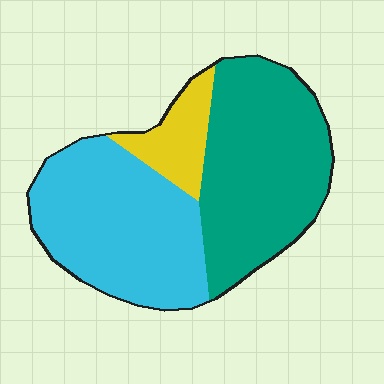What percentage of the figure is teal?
Teal covers 45% of the figure.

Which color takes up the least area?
Yellow, at roughly 10%.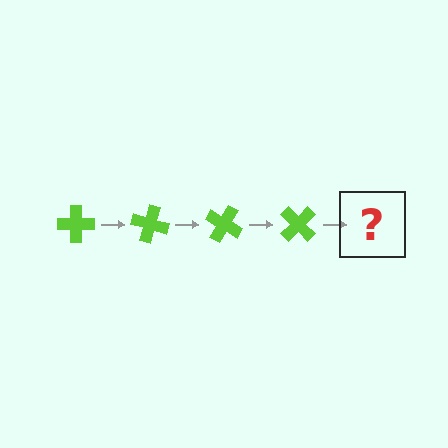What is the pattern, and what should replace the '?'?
The pattern is that the cross rotates 15 degrees each step. The '?' should be a lime cross rotated 60 degrees.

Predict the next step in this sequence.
The next step is a lime cross rotated 60 degrees.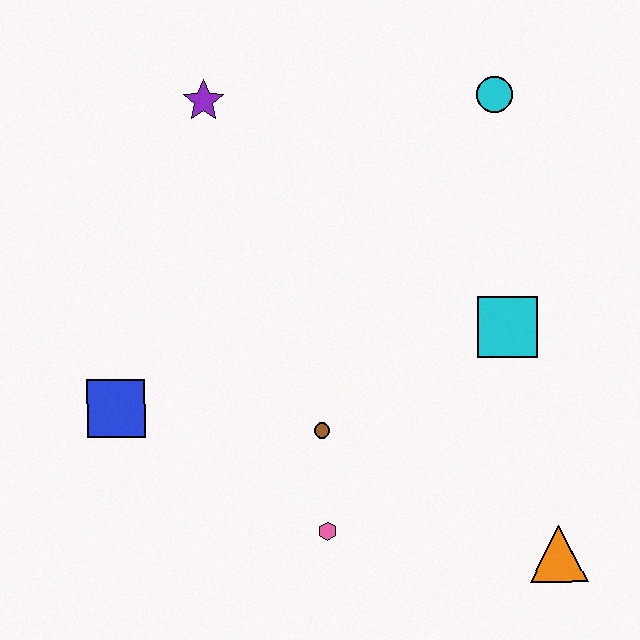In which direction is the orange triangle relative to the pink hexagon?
The orange triangle is to the right of the pink hexagon.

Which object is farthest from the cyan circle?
The blue square is farthest from the cyan circle.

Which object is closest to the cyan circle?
The cyan square is closest to the cyan circle.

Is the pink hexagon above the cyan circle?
No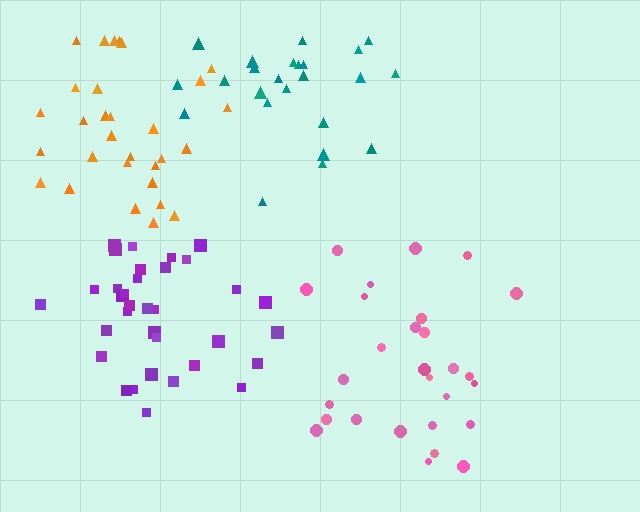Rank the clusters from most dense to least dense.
purple, orange, teal, pink.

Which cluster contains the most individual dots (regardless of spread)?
Purple (34).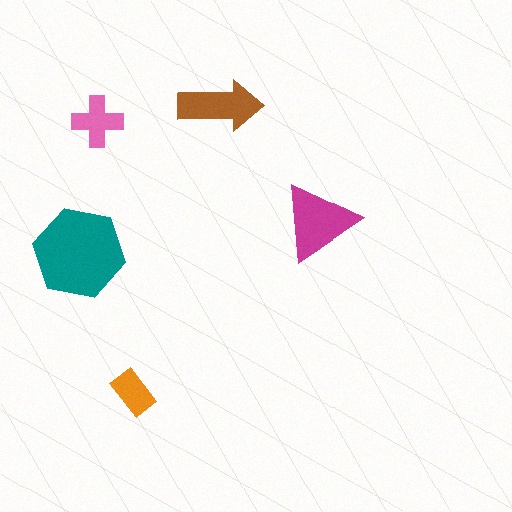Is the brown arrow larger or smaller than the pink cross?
Larger.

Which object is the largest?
The teal hexagon.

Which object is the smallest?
The orange rectangle.